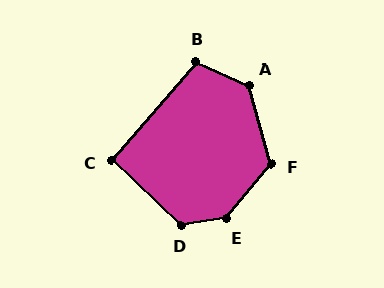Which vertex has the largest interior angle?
E, at approximately 138 degrees.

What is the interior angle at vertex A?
Approximately 130 degrees (obtuse).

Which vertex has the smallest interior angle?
C, at approximately 92 degrees.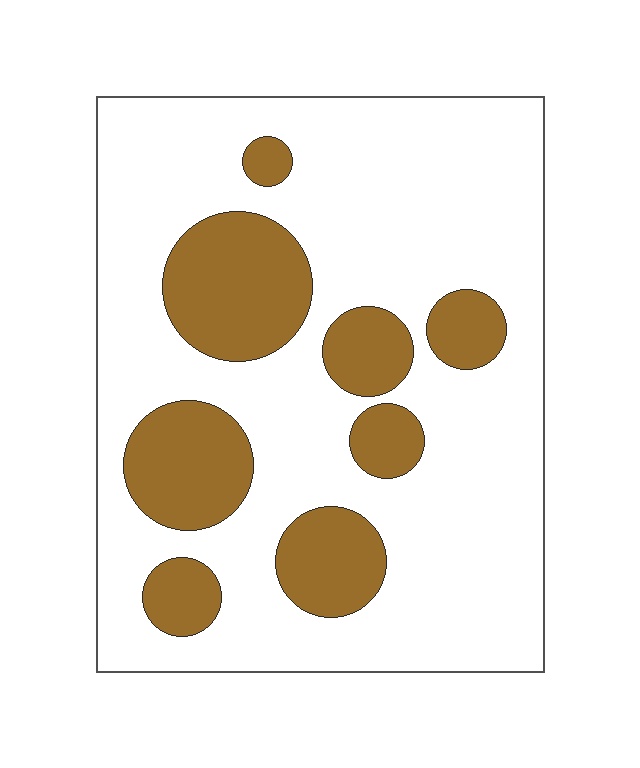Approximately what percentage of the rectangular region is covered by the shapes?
Approximately 25%.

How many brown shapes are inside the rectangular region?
8.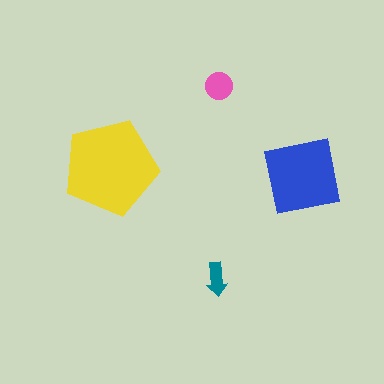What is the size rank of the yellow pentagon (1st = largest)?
1st.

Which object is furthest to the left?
The yellow pentagon is leftmost.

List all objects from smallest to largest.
The teal arrow, the pink circle, the blue square, the yellow pentagon.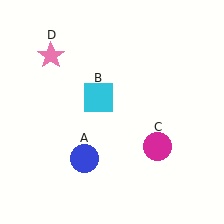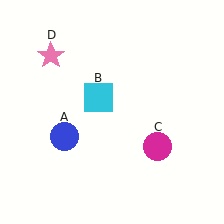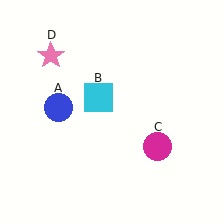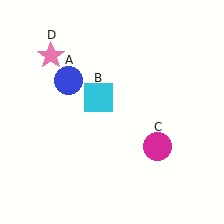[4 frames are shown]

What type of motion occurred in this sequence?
The blue circle (object A) rotated clockwise around the center of the scene.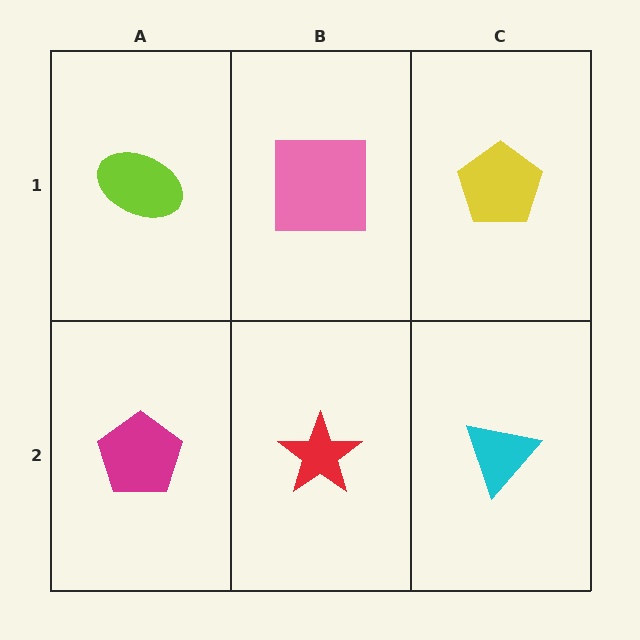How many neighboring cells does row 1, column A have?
2.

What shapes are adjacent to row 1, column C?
A cyan triangle (row 2, column C), a pink square (row 1, column B).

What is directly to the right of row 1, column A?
A pink square.